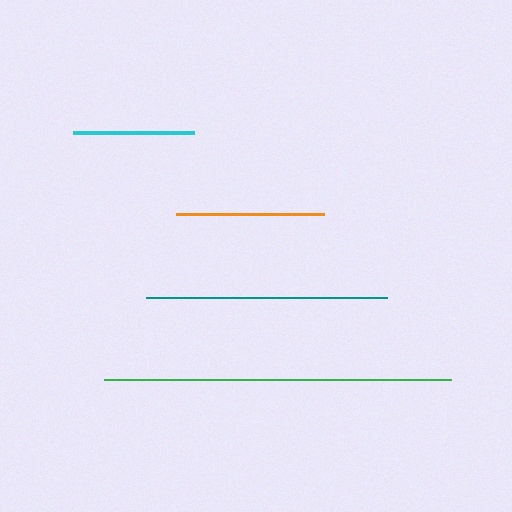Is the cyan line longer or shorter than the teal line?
The teal line is longer than the cyan line.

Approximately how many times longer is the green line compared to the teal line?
The green line is approximately 1.4 times the length of the teal line.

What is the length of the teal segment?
The teal segment is approximately 240 pixels long.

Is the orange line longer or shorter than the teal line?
The teal line is longer than the orange line.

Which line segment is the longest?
The green line is the longest at approximately 348 pixels.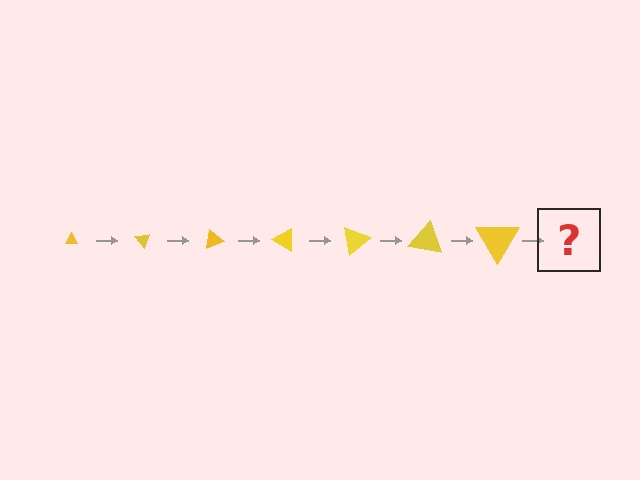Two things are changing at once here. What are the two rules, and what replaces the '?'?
The two rules are that the triangle grows larger each step and it rotates 50 degrees each step. The '?' should be a triangle, larger than the previous one and rotated 350 degrees from the start.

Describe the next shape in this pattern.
It should be a triangle, larger than the previous one and rotated 350 degrees from the start.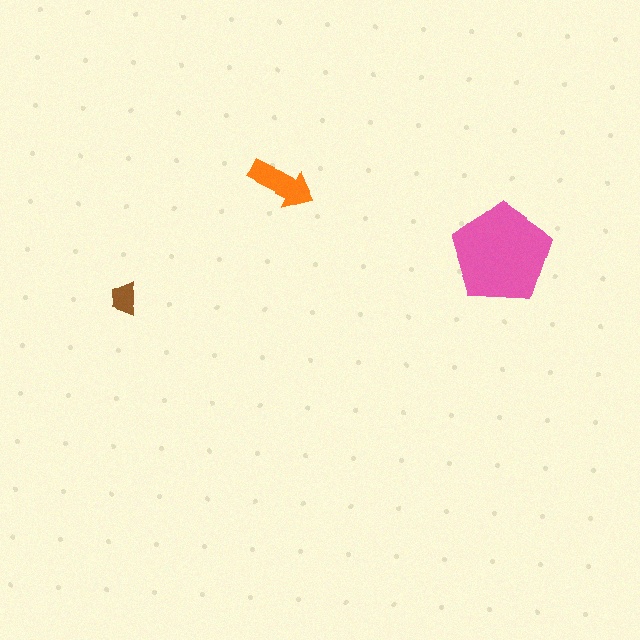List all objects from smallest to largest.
The brown trapezoid, the orange arrow, the pink pentagon.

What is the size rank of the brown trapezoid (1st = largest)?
3rd.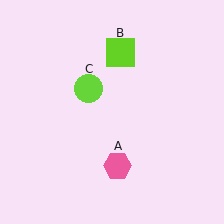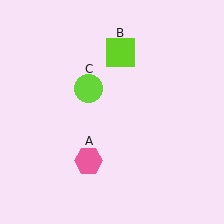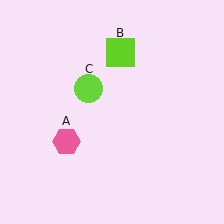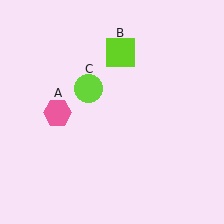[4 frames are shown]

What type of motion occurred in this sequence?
The pink hexagon (object A) rotated clockwise around the center of the scene.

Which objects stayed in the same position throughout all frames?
Lime square (object B) and lime circle (object C) remained stationary.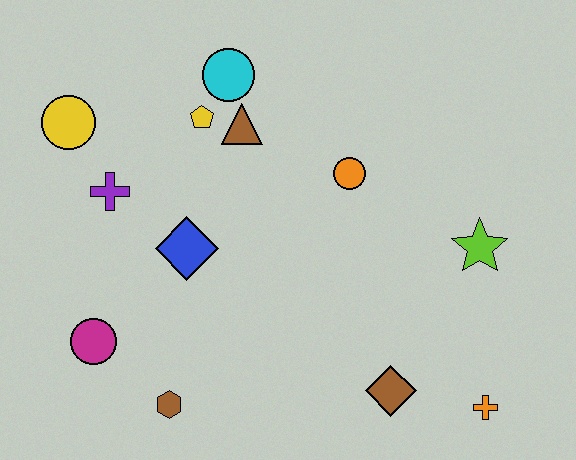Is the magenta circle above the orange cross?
Yes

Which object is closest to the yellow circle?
The purple cross is closest to the yellow circle.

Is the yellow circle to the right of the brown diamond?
No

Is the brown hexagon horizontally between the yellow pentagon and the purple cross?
Yes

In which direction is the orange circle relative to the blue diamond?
The orange circle is to the right of the blue diamond.